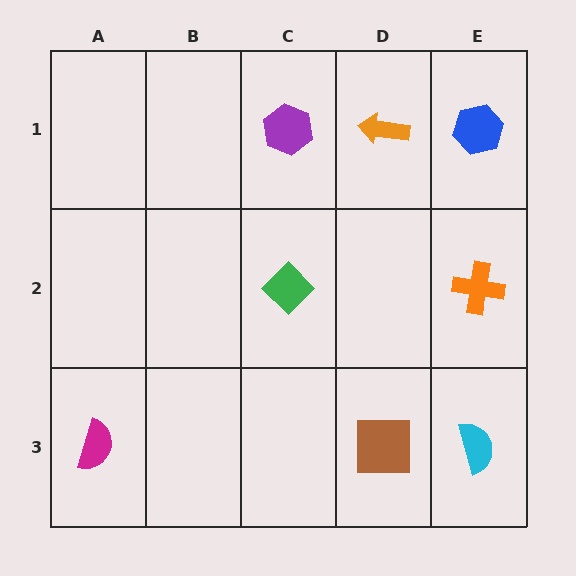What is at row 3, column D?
A brown square.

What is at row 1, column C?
A purple hexagon.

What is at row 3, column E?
A cyan semicircle.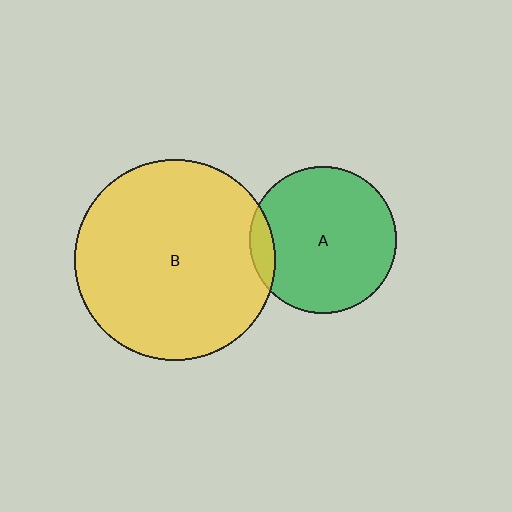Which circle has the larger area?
Circle B (yellow).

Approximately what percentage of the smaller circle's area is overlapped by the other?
Approximately 10%.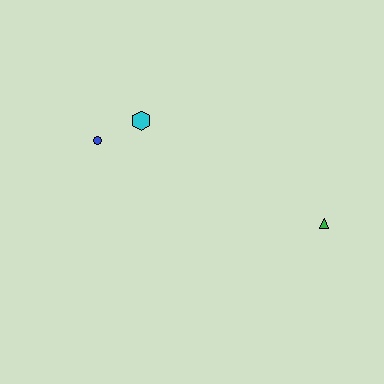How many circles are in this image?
There is 1 circle.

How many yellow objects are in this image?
There are no yellow objects.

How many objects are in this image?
There are 3 objects.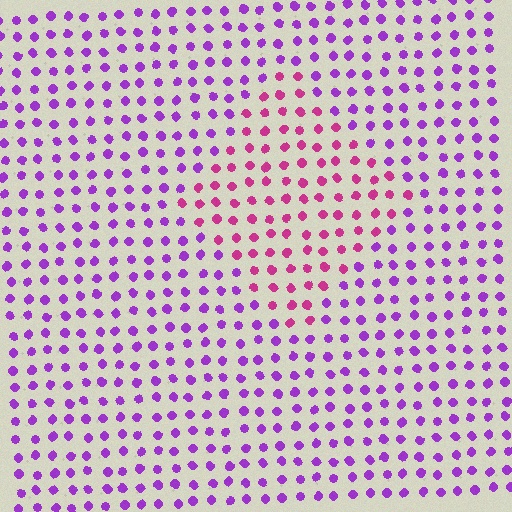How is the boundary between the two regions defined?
The boundary is defined purely by a slight shift in hue (about 42 degrees). Spacing, size, and orientation are identical on both sides.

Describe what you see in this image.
The image is filled with small purple elements in a uniform arrangement. A diamond-shaped region is visible where the elements are tinted to a slightly different hue, forming a subtle color boundary.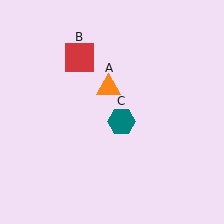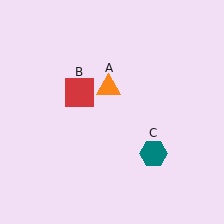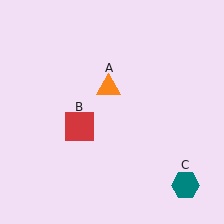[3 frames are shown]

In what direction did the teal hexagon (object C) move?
The teal hexagon (object C) moved down and to the right.